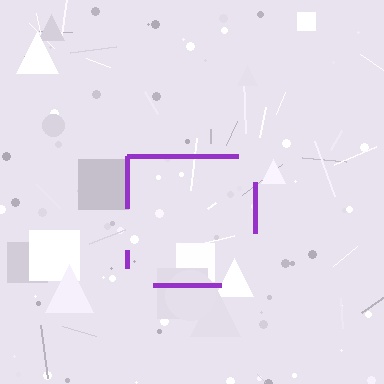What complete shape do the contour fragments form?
The contour fragments form a square.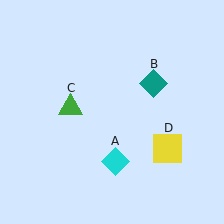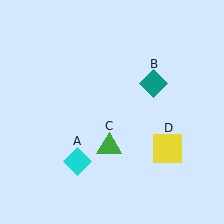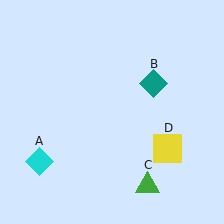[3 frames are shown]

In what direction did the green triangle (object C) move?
The green triangle (object C) moved down and to the right.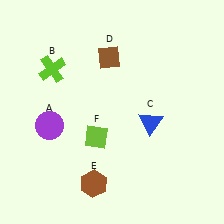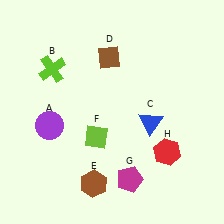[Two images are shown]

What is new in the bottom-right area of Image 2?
A magenta pentagon (G) was added in the bottom-right area of Image 2.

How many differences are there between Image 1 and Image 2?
There are 2 differences between the two images.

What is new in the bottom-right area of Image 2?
A red hexagon (H) was added in the bottom-right area of Image 2.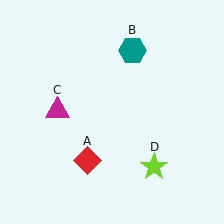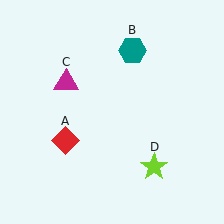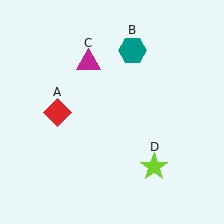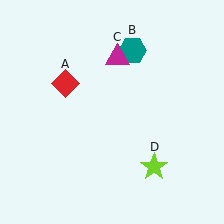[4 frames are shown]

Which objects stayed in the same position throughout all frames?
Teal hexagon (object B) and lime star (object D) remained stationary.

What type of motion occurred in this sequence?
The red diamond (object A), magenta triangle (object C) rotated clockwise around the center of the scene.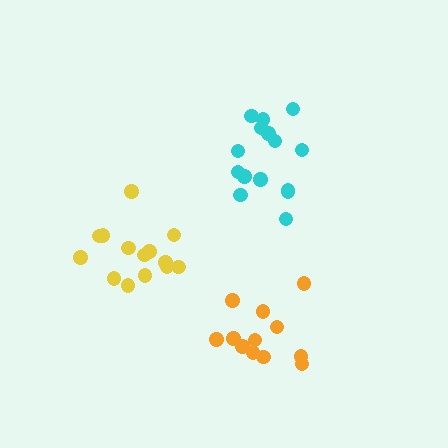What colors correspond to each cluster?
The clusters are colored: yellow, cyan, orange.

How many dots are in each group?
Group 1: 14 dots, Group 2: 15 dots, Group 3: 12 dots (41 total).